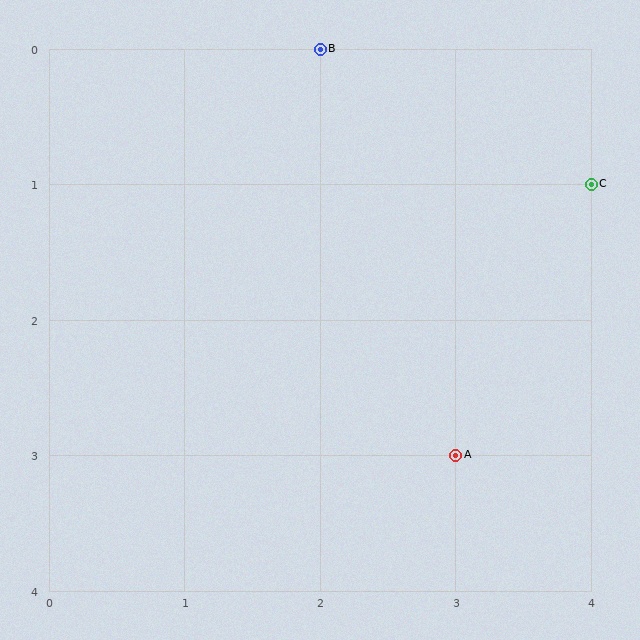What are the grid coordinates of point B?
Point B is at grid coordinates (2, 0).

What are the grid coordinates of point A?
Point A is at grid coordinates (3, 3).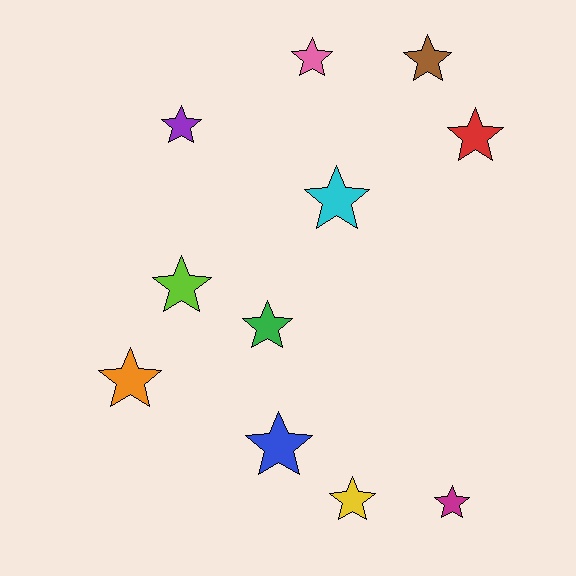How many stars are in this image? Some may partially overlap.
There are 11 stars.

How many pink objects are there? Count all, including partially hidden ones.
There is 1 pink object.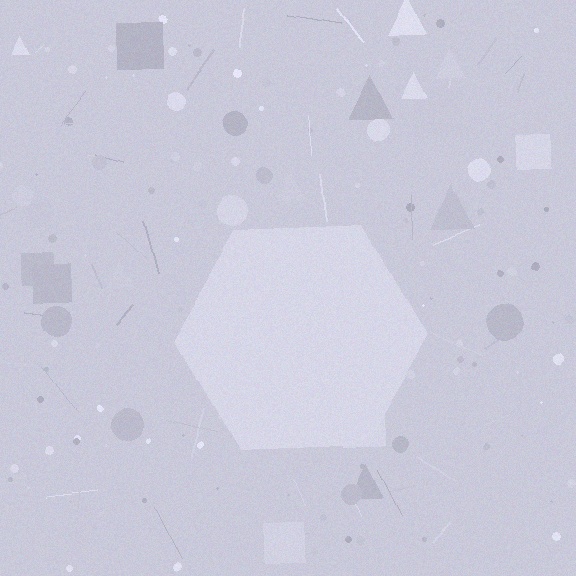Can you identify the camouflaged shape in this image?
The camouflaged shape is a hexagon.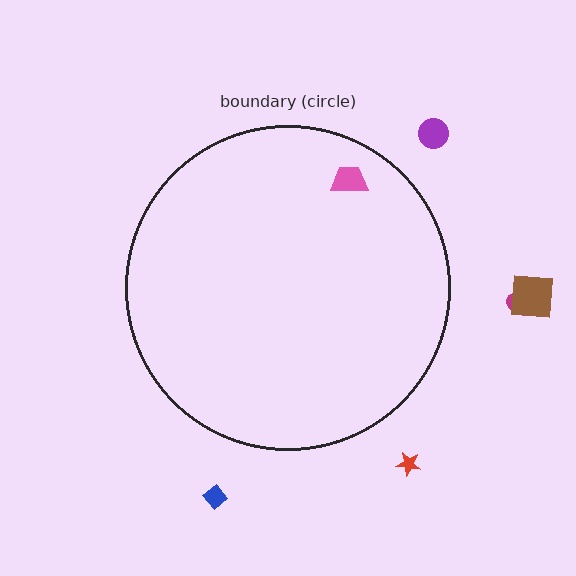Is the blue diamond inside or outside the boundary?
Outside.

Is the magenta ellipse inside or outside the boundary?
Outside.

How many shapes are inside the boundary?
1 inside, 5 outside.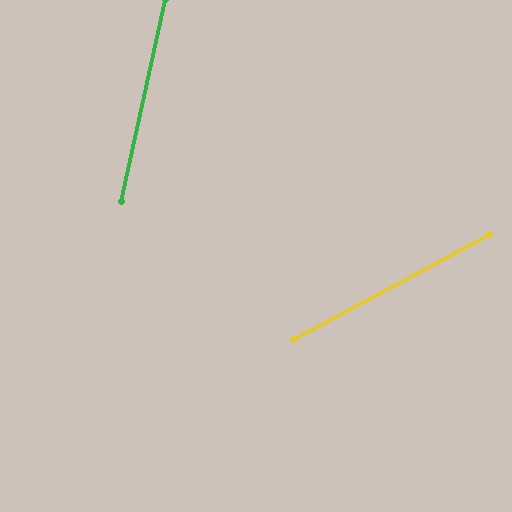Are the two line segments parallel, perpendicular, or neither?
Neither parallel nor perpendicular — they differ by about 49°.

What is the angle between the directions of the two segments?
Approximately 49 degrees.